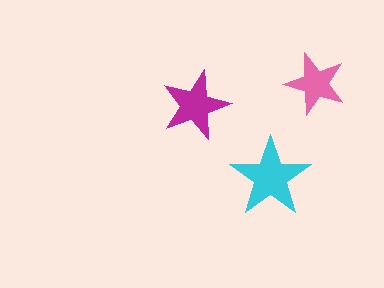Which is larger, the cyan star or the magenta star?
The cyan one.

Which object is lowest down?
The cyan star is bottommost.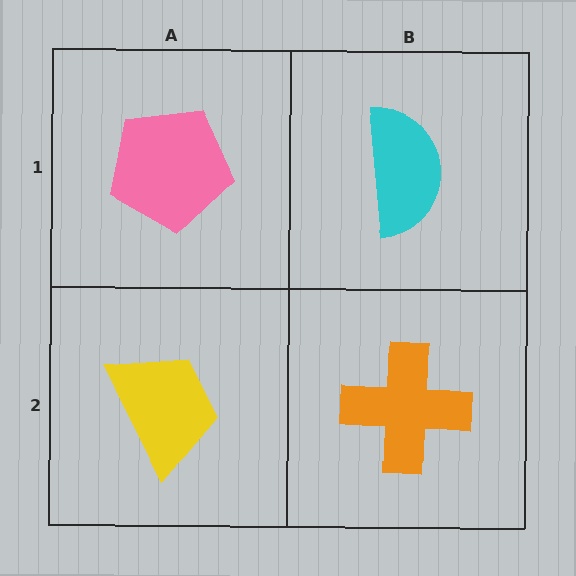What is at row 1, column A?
A pink pentagon.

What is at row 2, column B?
An orange cross.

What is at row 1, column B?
A cyan semicircle.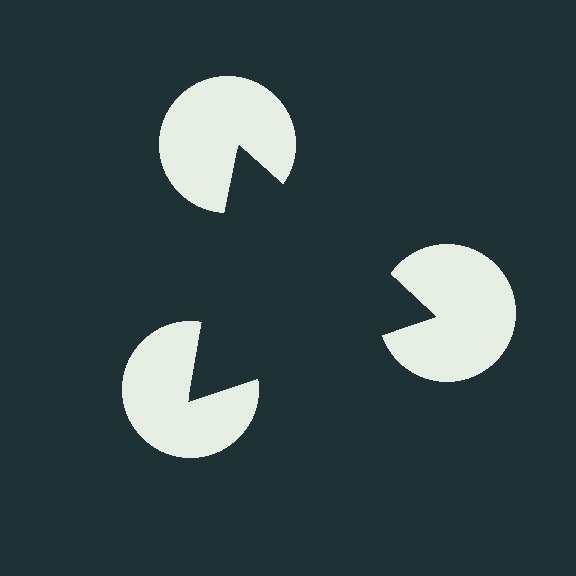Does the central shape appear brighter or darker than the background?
It typically appears slightly darker than the background, even though no actual brightness change is drawn.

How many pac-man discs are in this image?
There are 3 — one at each vertex of the illusory triangle.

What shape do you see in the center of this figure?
An illusory triangle — its edges are inferred from the aligned wedge cuts in the pac-man discs, not physically drawn.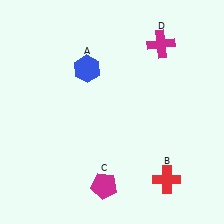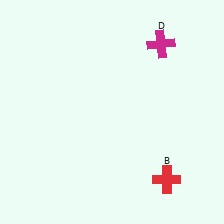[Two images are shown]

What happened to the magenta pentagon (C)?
The magenta pentagon (C) was removed in Image 2. It was in the bottom-left area of Image 1.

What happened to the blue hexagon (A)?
The blue hexagon (A) was removed in Image 2. It was in the top-left area of Image 1.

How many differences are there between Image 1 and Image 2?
There are 2 differences between the two images.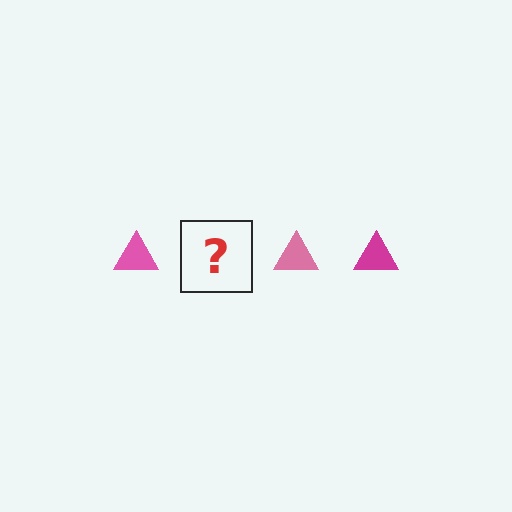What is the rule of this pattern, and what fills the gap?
The rule is that the pattern cycles through pink, magenta triangles. The gap should be filled with a magenta triangle.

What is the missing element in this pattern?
The missing element is a magenta triangle.